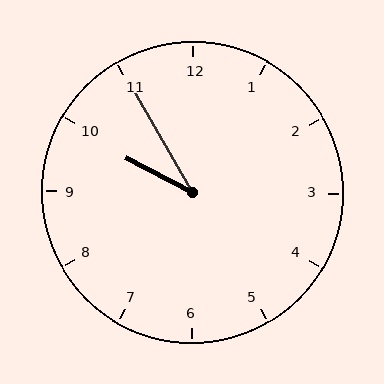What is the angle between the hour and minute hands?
Approximately 32 degrees.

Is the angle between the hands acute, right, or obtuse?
It is acute.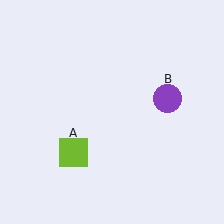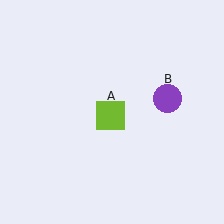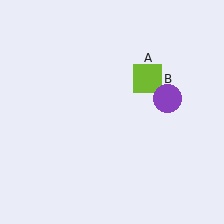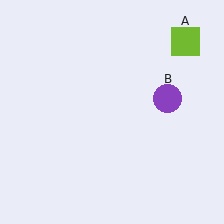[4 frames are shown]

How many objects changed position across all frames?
1 object changed position: lime square (object A).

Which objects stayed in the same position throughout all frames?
Purple circle (object B) remained stationary.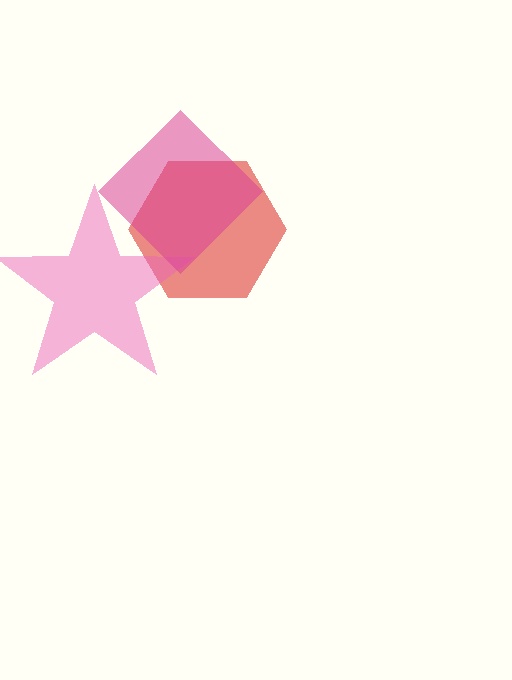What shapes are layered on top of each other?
The layered shapes are: a red hexagon, a pink star, a magenta diamond.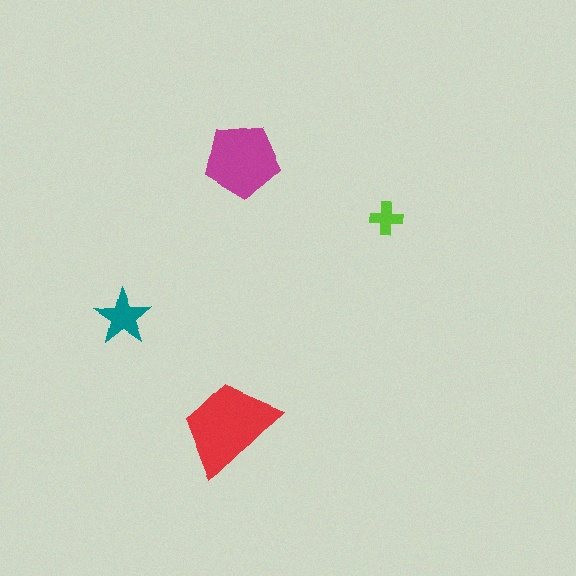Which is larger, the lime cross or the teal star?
The teal star.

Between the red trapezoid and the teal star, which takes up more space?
The red trapezoid.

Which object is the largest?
The red trapezoid.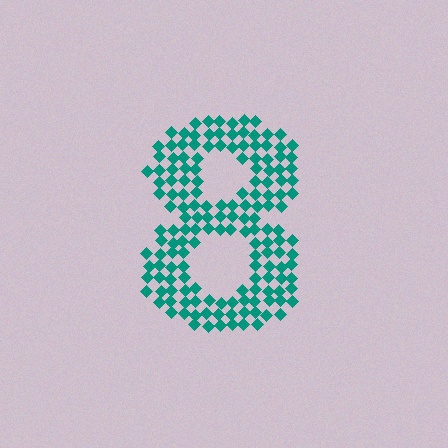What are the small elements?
The small elements are diamonds.